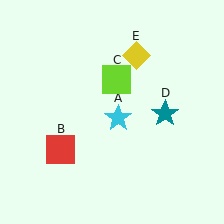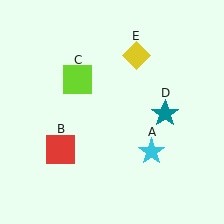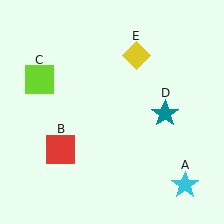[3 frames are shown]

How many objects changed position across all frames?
2 objects changed position: cyan star (object A), lime square (object C).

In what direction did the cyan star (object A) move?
The cyan star (object A) moved down and to the right.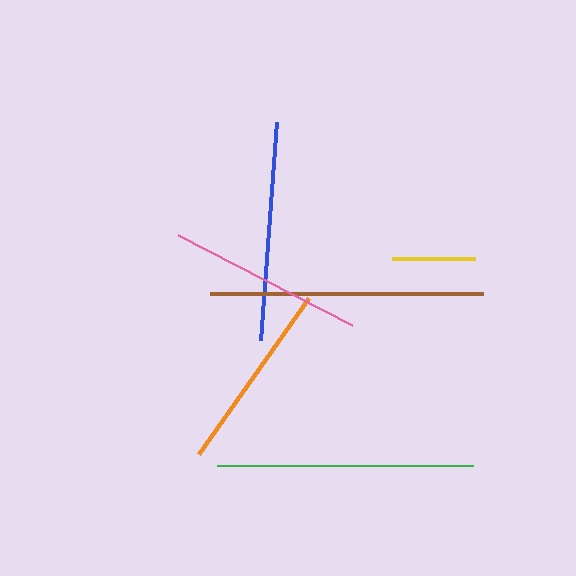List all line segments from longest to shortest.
From longest to shortest: brown, green, blue, pink, orange, yellow.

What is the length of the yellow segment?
The yellow segment is approximately 84 pixels long.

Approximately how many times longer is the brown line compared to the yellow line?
The brown line is approximately 3.3 times the length of the yellow line.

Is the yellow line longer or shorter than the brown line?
The brown line is longer than the yellow line.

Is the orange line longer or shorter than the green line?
The green line is longer than the orange line.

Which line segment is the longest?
The brown line is the longest at approximately 273 pixels.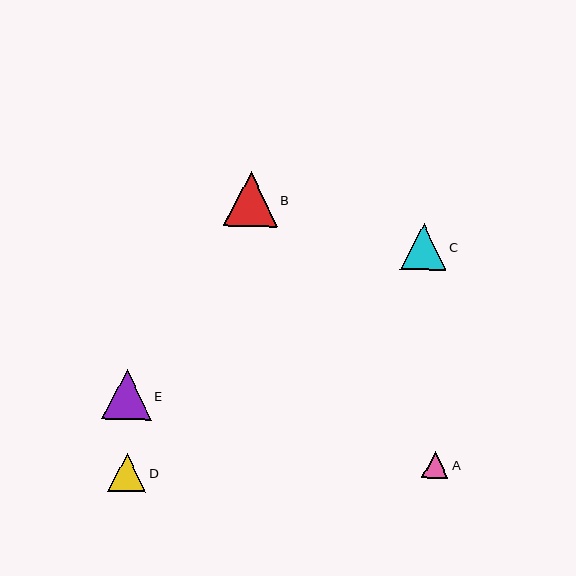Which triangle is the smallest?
Triangle A is the smallest with a size of approximately 27 pixels.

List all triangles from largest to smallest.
From largest to smallest: B, E, C, D, A.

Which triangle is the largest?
Triangle B is the largest with a size of approximately 54 pixels.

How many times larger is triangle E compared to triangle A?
Triangle E is approximately 1.9 times the size of triangle A.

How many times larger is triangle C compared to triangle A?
Triangle C is approximately 1.7 times the size of triangle A.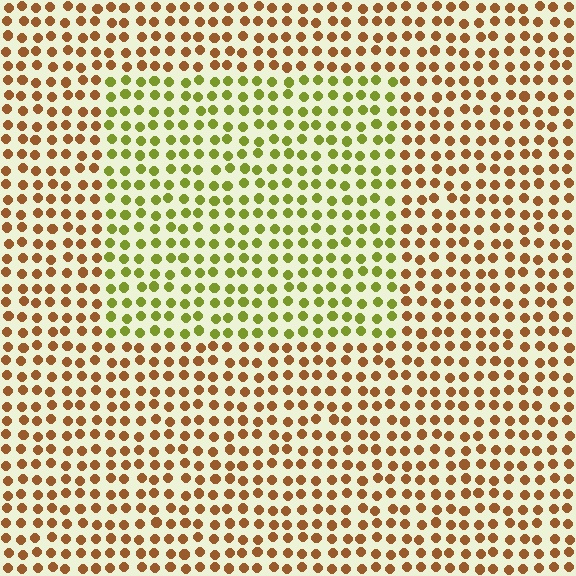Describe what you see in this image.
The image is filled with small brown elements in a uniform arrangement. A rectangle-shaped region is visible where the elements are tinted to a slightly different hue, forming a subtle color boundary.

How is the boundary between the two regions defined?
The boundary is defined purely by a slight shift in hue (about 51 degrees). Spacing, size, and orientation are identical on both sides.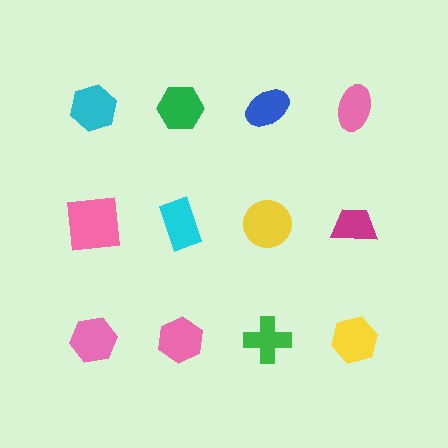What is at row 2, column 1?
A pink square.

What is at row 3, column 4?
A yellow hexagon.